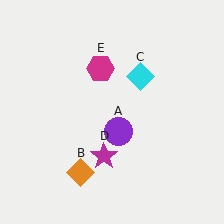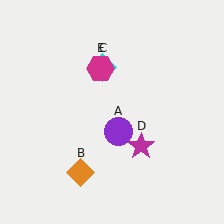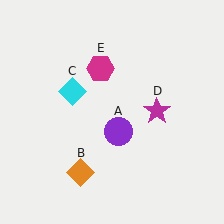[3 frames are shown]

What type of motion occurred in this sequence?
The cyan diamond (object C), magenta star (object D) rotated counterclockwise around the center of the scene.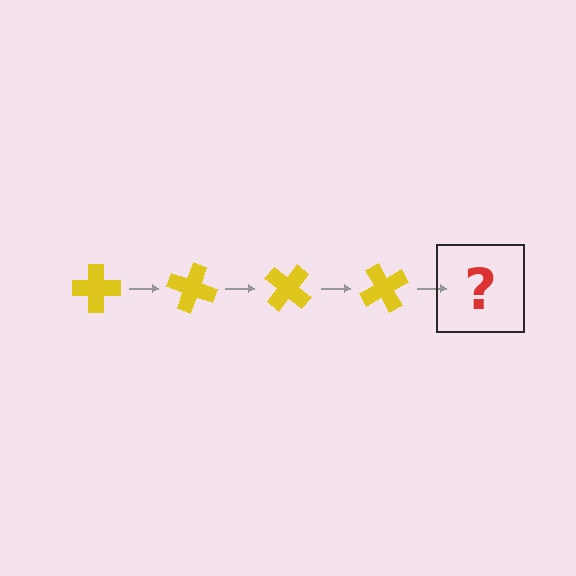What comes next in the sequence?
The next element should be a yellow cross rotated 80 degrees.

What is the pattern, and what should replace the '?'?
The pattern is that the cross rotates 20 degrees each step. The '?' should be a yellow cross rotated 80 degrees.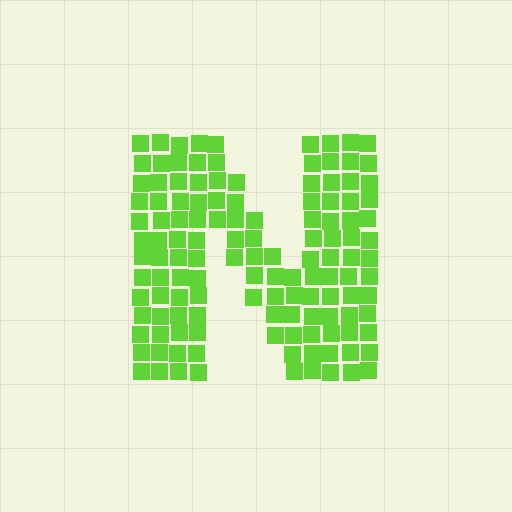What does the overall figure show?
The overall figure shows the letter N.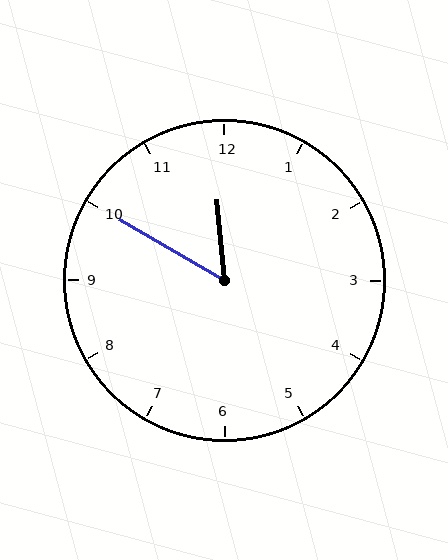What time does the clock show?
11:50.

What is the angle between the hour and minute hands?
Approximately 55 degrees.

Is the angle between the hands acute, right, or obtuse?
It is acute.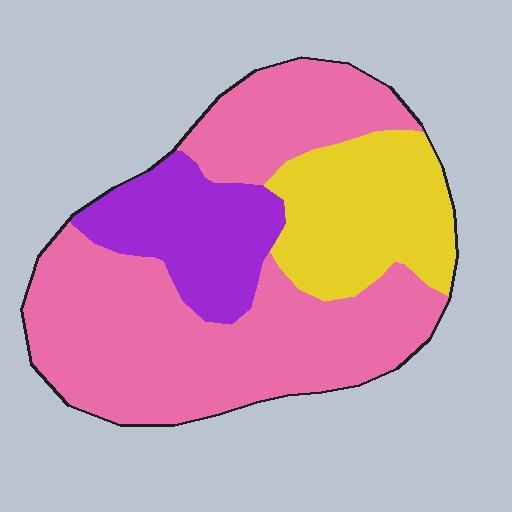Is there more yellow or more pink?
Pink.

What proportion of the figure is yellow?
Yellow covers roughly 20% of the figure.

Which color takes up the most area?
Pink, at roughly 60%.